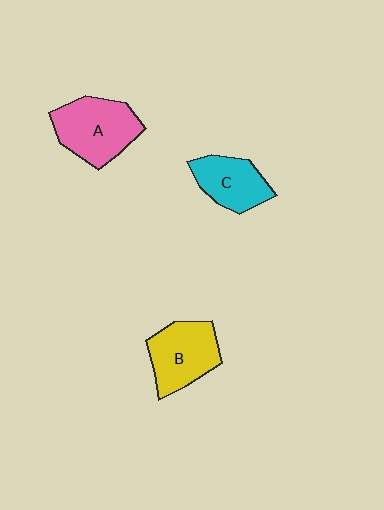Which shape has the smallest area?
Shape C (cyan).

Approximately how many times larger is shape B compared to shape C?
Approximately 1.2 times.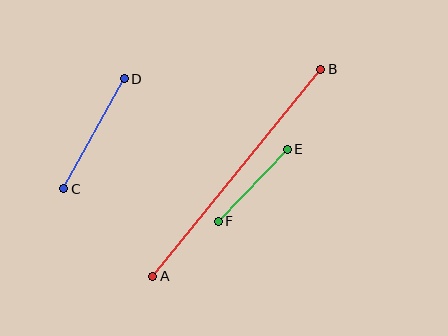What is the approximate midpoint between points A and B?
The midpoint is at approximately (237, 173) pixels.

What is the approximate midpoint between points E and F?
The midpoint is at approximately (253, 185) pixels.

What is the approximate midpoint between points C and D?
The midpoint is at approximately (94, 134) pixels.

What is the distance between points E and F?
The distance is approximately 100 pixels.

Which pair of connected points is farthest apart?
Points A and B are farthest apart.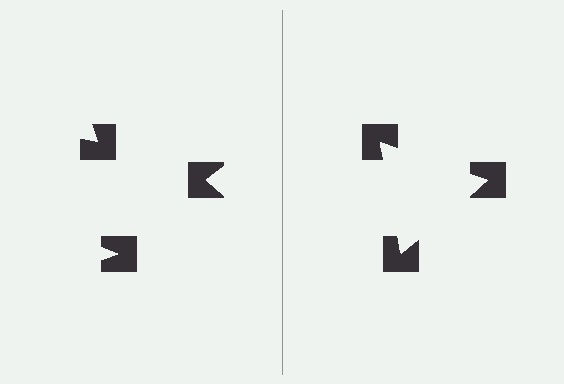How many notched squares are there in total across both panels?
6 — 3 on each side.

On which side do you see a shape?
An illusory triangle appears on the right side. On the left side the wedge cuts are rotated, so no coherent shape forms.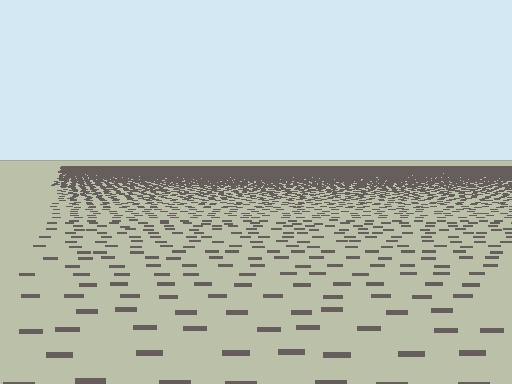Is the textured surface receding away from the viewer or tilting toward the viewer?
The surface is receding away from the viewer. Texture elements get smaller and denser toward the top.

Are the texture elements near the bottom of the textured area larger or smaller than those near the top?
Larger. Near the bottom, elements are closer to the viewer and appear at a bigger on-screen size.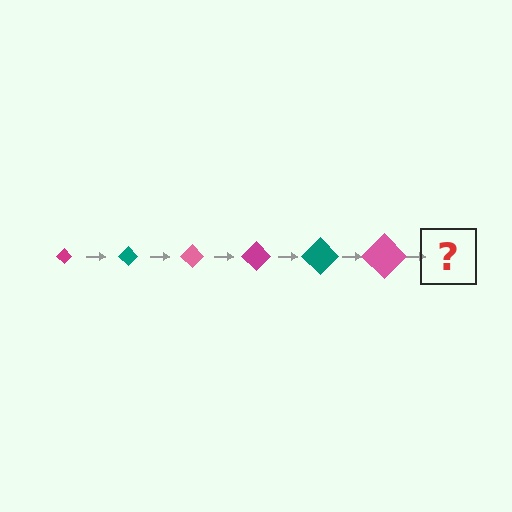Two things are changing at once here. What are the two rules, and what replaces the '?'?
The two rules are that the diamond grows larger each step and the color cycles through magenta, teal, and pink. The '?' should be a magenta diamond, larger than the previous one.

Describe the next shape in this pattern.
It should be a magenta diamond, larger than the previous one.